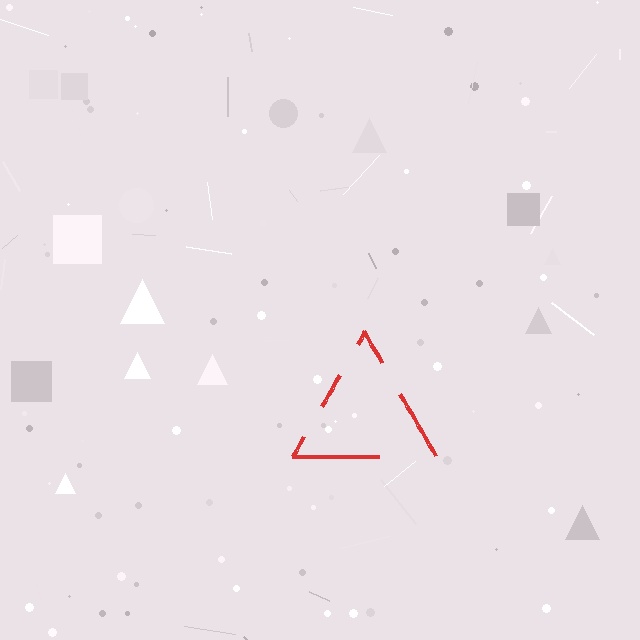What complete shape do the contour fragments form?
The contour fragments form a triangle.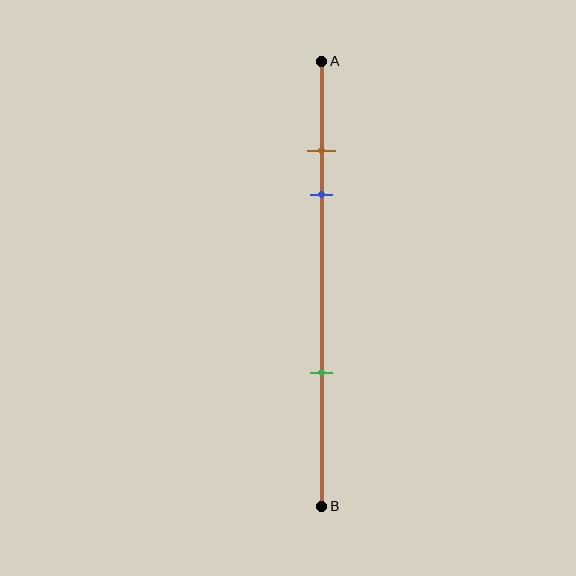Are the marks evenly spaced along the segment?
No, the marks are not evenly spaced.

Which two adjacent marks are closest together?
The brown and blue marks are the closest adjacent pair.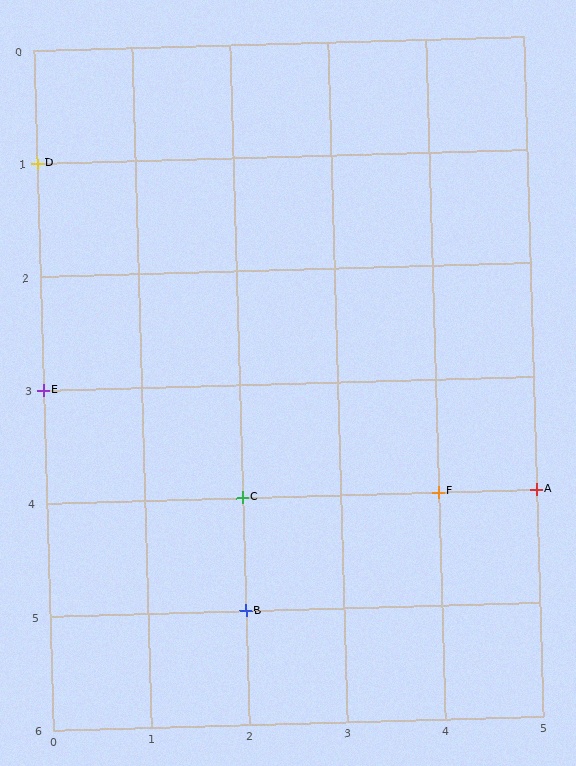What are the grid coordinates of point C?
Point C is at grid coordinates (2, 4).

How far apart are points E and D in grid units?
Points E and D are 2 rows apart.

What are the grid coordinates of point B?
Point B is at grid coordinates (2, 5).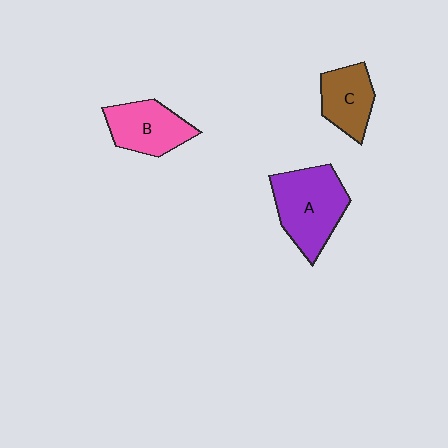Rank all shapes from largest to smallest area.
From largest to smallest: A (purple), B (pink), C (brown).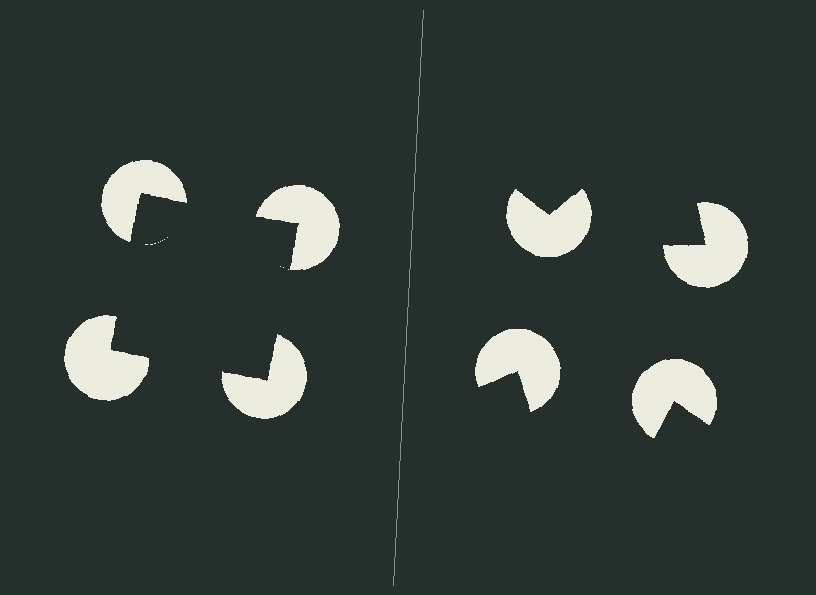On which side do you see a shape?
An illusory square appears on the left side. On the right side the wedge cuts are rotated, so no coherent shape forms.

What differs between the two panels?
The pac-man discs are positioned identically on both sides; only the wedge orientations differ. On the left they align to a square; on the right they are misaligned.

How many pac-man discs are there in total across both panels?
8 — 4 on each side.